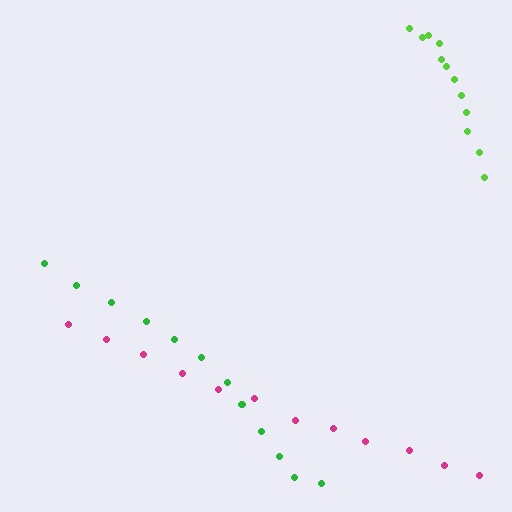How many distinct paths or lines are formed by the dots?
There are 3 distinct paths.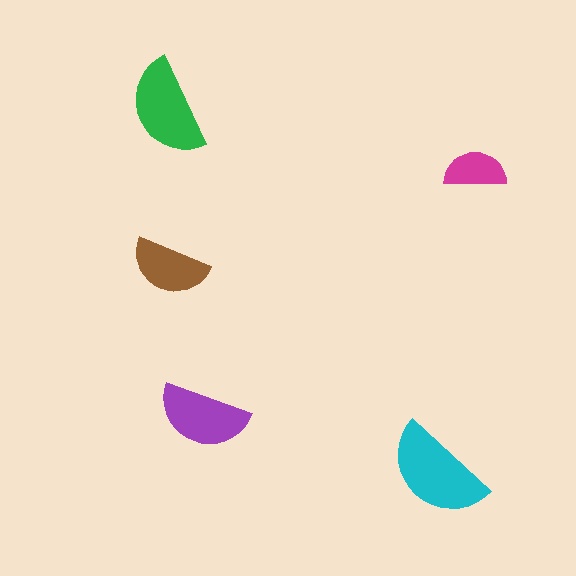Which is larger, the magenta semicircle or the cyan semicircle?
The cyan one.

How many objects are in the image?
There are 5 objects in the image.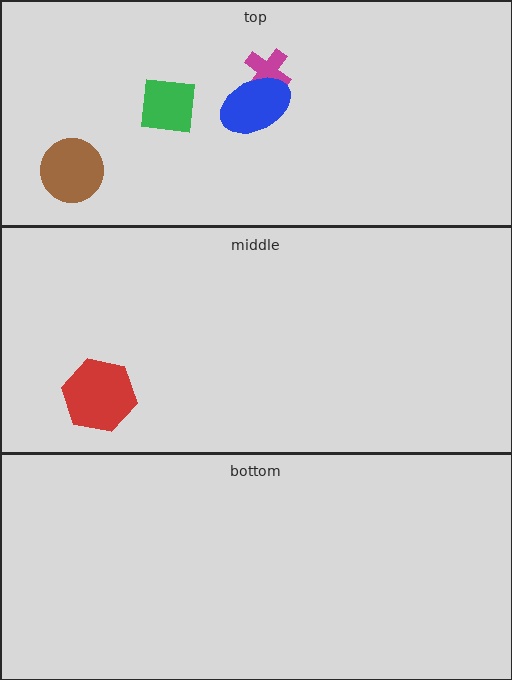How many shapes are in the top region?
4.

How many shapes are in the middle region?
1.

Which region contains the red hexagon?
The middle region.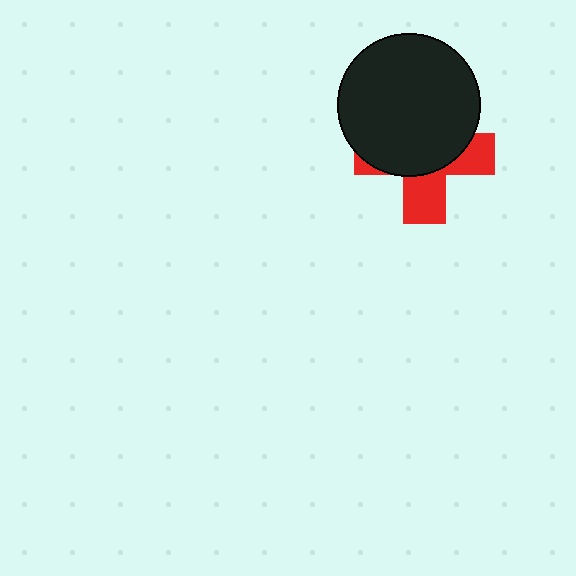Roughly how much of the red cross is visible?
A small part of it is visible (roughly 39%).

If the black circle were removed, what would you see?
You would see the complete red cross.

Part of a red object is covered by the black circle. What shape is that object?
It is a cross.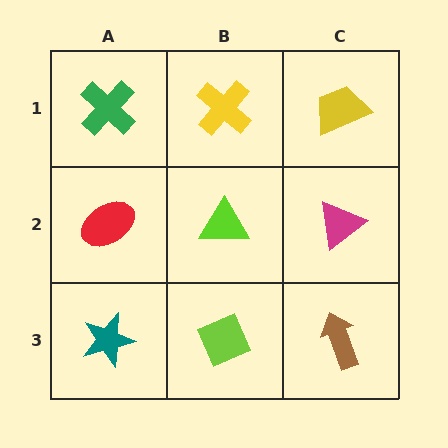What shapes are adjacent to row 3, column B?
A lime triangle (row 2, column B), a teal star (row 3, column A), a brown arrow (row 3, column C).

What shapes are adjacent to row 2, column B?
A yellow cross (row 1, column B), a lime diamond (row 3, column B), a red ellipse (row 2, column A), a magenta triangle (row 2, column C).